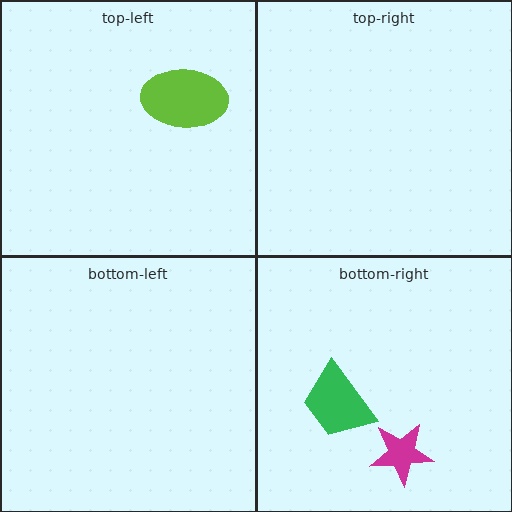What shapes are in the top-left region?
The lime ellipse.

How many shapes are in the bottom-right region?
2.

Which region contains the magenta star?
The bottom-right region.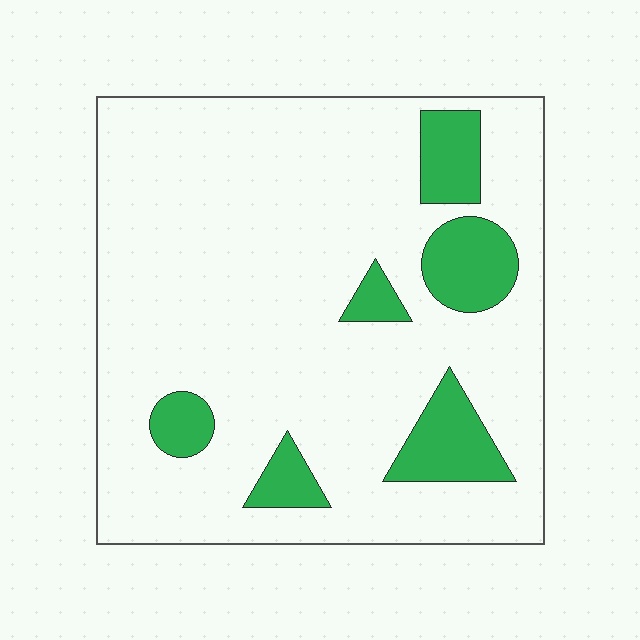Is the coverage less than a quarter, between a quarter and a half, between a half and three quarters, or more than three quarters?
Less than a quarter.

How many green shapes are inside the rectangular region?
6.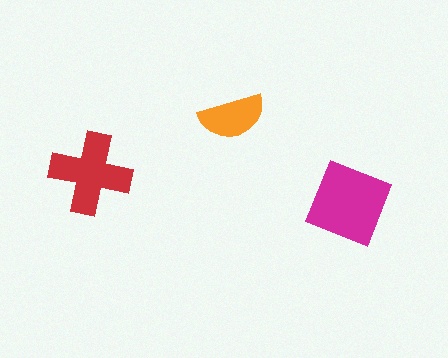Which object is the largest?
The magenta diamond.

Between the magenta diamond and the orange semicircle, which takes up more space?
The magenta diamond.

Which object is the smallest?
The orange semicircle.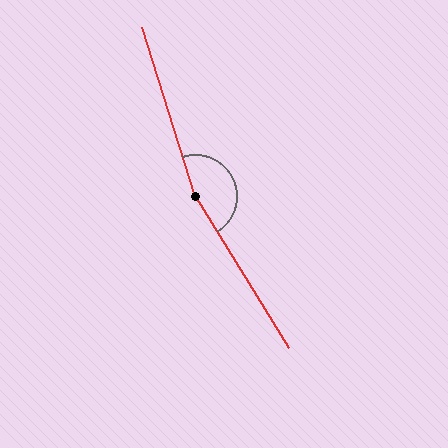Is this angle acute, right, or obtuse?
It is obtuse.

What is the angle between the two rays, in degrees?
Approximately 166 degrees.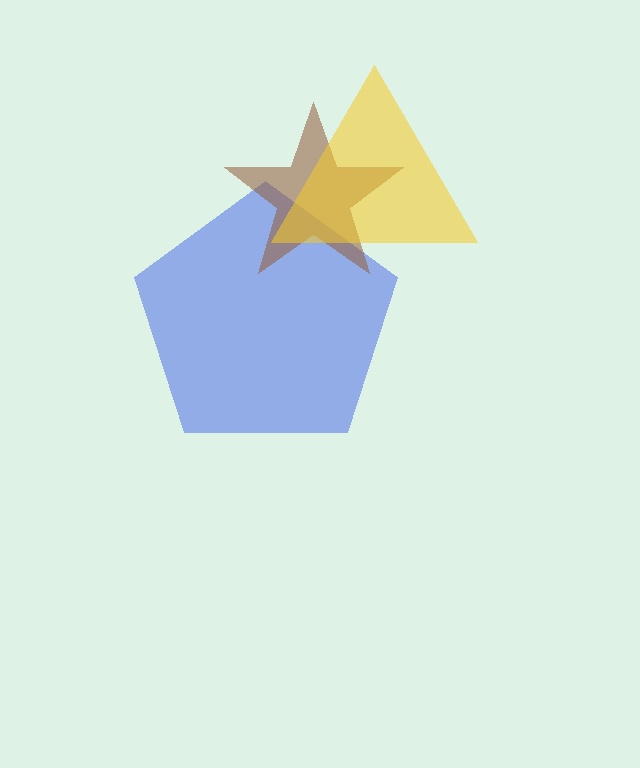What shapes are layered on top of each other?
The layered shapes are: a blue pentagon, a brown star, a yellow triangle.